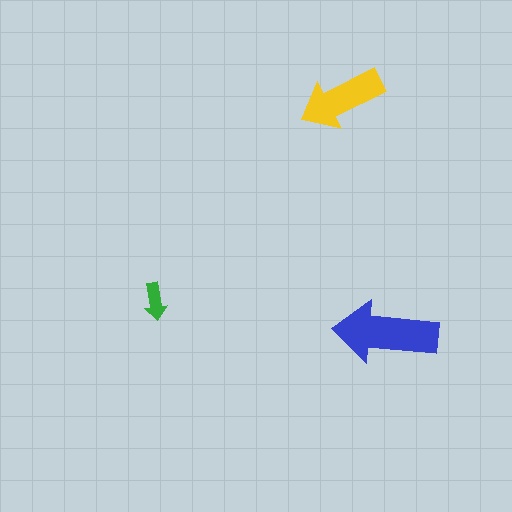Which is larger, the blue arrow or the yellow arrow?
The blue one.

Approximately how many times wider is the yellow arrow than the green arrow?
About 2.5 times wider.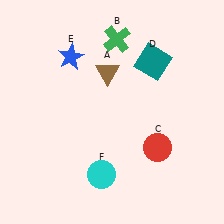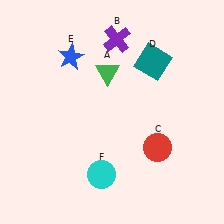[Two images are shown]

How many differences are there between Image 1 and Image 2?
There are 2 differences between the two images.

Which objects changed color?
A changed from brown to green. B changed from green to purple.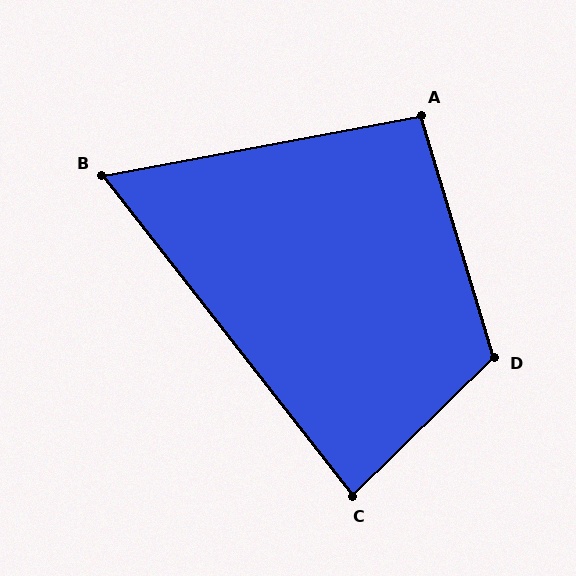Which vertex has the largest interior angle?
D, at approximately 117 degrees.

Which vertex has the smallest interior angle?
B, at approximately 63 degrees.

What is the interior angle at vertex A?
Approximately 96 degrees (obtuse).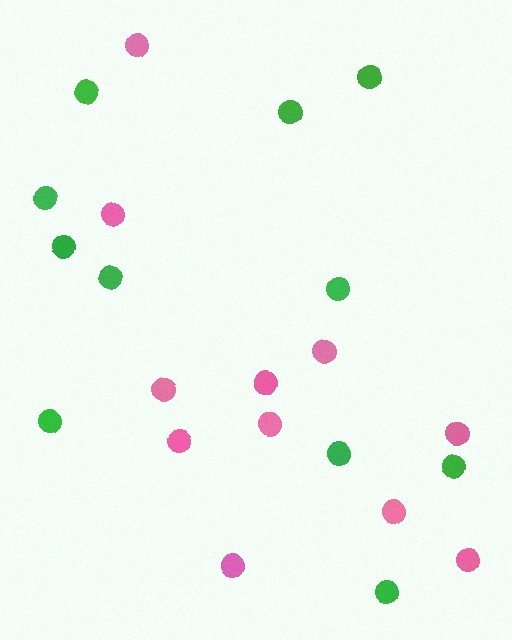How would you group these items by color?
There are 2 groups: one group of pink circles (11) and one group of green circles (11).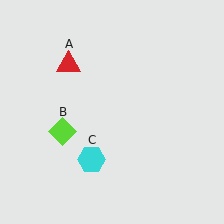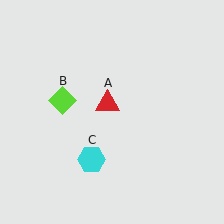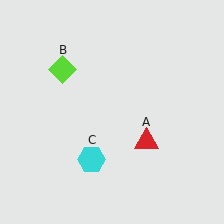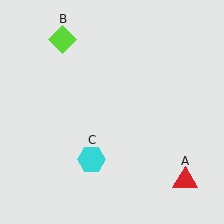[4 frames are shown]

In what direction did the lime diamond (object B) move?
The lime diamond (object B) moved up.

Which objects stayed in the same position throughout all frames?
Cyan hexagon (object C) remained stationary.